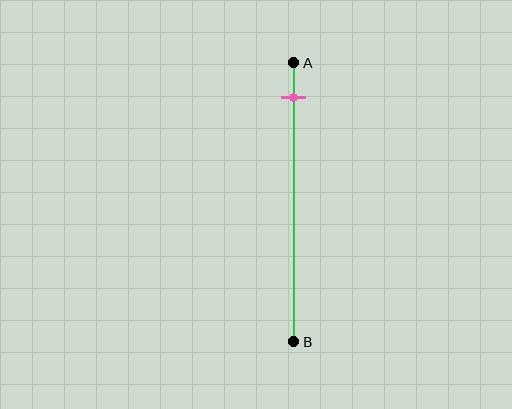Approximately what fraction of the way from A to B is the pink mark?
The pink mark is approximately 10% of the way from A to B.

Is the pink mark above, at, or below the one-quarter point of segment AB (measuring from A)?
The pink mark is above the one-quarter point of segment AB.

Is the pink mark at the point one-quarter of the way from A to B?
No, the mark is at about 10% from A, not at the 25% one-quarter point.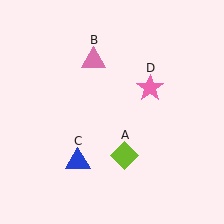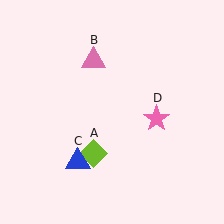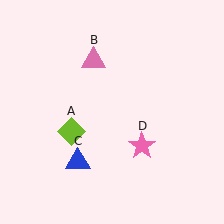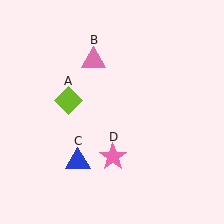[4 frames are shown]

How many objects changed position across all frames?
2 objects changed position: lime diamond (object A), pink star (object D).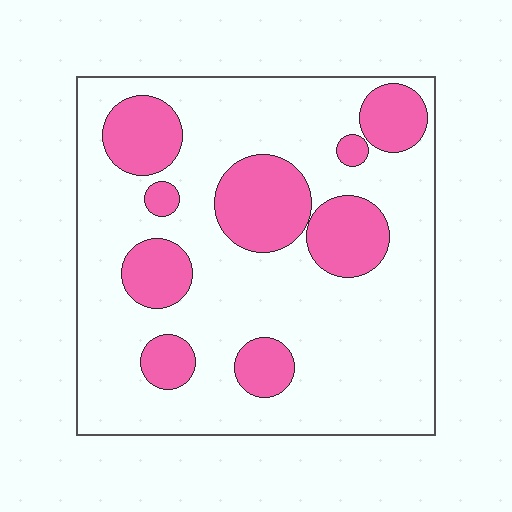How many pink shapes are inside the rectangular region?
9.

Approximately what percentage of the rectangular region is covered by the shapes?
Approximately 25%.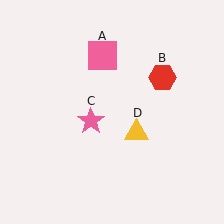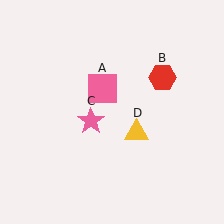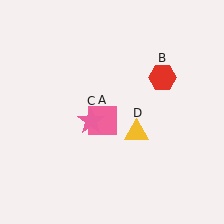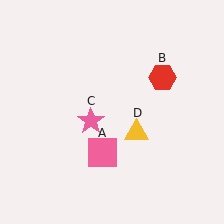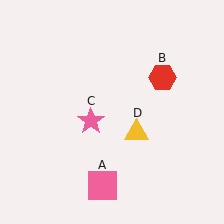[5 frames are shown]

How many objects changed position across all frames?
1 object changed position: pink square (object A).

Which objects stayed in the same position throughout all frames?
Red hexagon (object B) and pink star (object C) and yellow triangle (object D) remained stationary.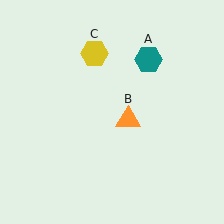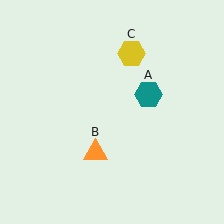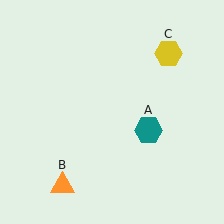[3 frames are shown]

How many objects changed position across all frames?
3 objects changed position: teal hexagon (object A), orange triangle (object B), yellow hexagon (object C).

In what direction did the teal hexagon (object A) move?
The teal hexagon (object A) moved down.